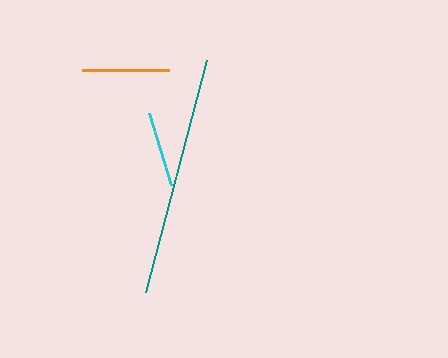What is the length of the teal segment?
The teal segment is approximately 240 pixels long.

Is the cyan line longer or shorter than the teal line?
The teal line is longer than the cyan line.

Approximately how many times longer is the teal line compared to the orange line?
The teal line is approximately 2.8 times the length of the orange line.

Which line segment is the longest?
The teal line is the longest at approximately 240 pixels.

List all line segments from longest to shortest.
From longest to shortest: teal, orange, cyan.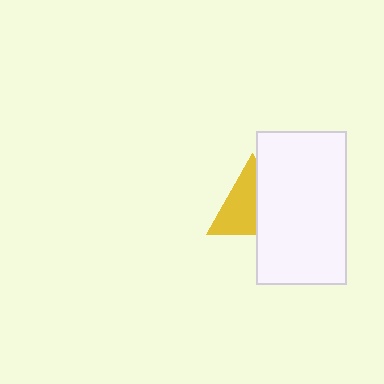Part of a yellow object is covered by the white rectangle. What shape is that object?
It is a triangle.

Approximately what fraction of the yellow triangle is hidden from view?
Roughly 44% of the yellow triangle is hidden behind the white rectangle.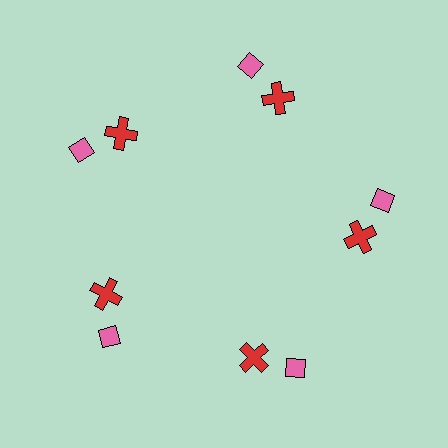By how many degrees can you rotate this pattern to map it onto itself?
The pattern maps onto itself every 72 degrees of rotation.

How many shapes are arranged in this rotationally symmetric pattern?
There are 10 shapes, arranged in 5 groups of 2.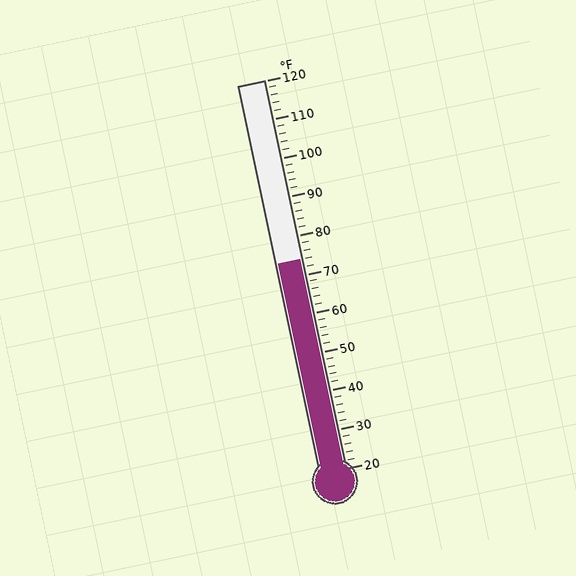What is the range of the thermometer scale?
The thermometer scale ranges from 20°F to 120°F.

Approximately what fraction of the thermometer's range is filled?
The thermometer is filled to approximately 55% of its range.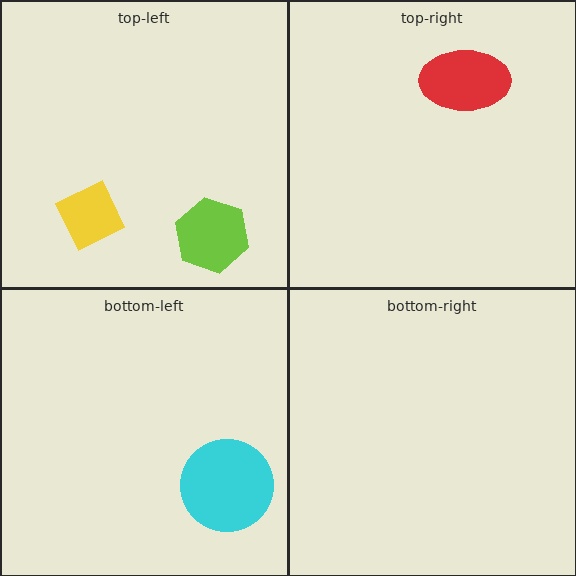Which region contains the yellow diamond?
The top-left region.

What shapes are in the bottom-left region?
The cyan circle.